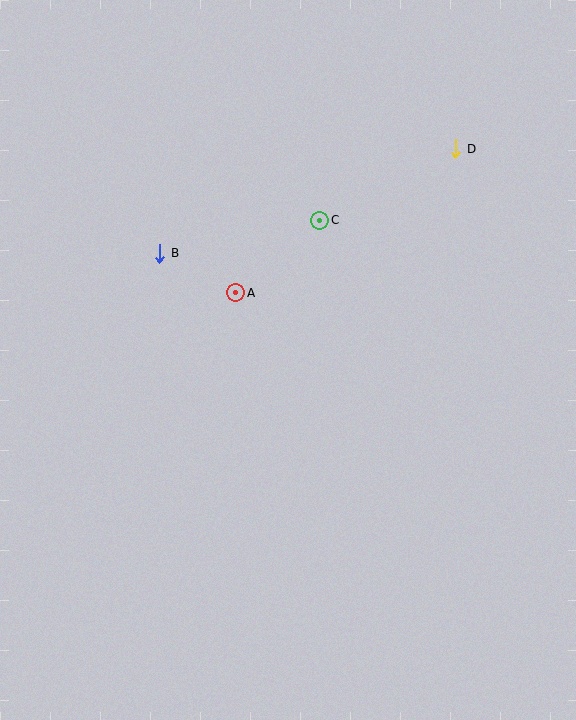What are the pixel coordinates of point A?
Point A is at (236, 293).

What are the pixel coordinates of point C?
Point C is at (320, 220).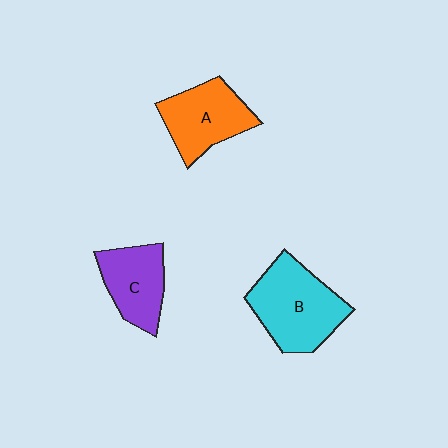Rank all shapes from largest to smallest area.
From largest to smallest: B (cyan), A (orange), C (purple).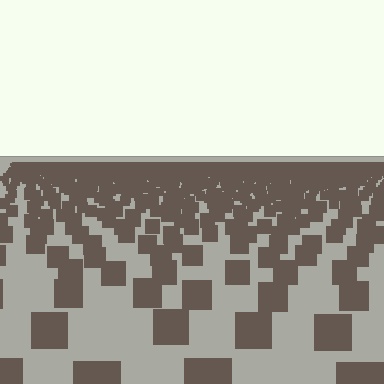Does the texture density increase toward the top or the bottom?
Density increases toward the top.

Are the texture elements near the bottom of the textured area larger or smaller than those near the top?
Larger. Near the bottom, elements are closer to the viewer and appear at a bigger on-screen size.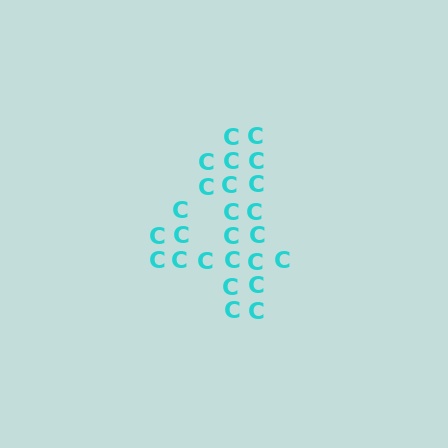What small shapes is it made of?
It is made of small letter C's.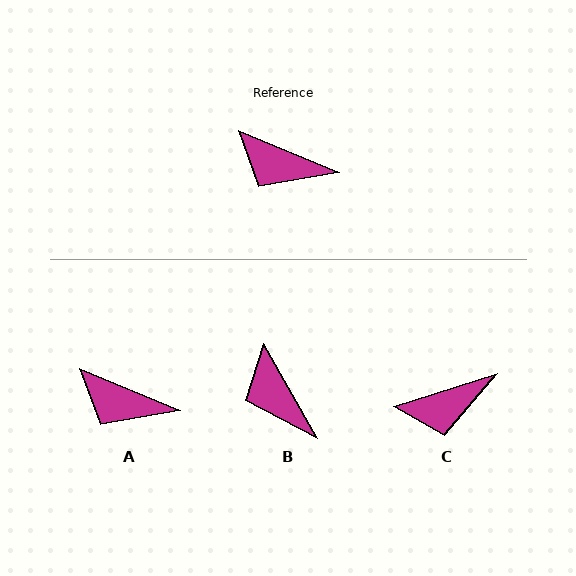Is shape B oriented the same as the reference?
No, it is off by about 37 degrees.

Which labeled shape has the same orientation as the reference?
A.